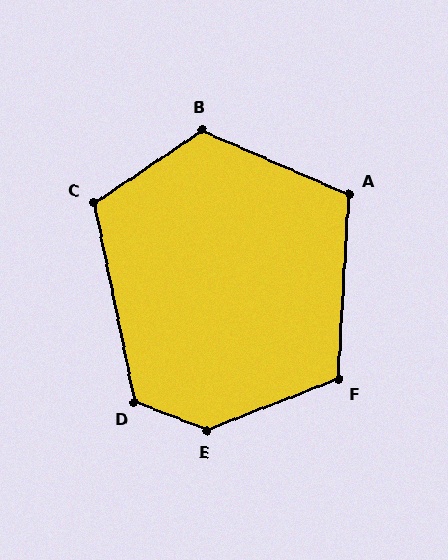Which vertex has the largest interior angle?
E, at approximately 137 degrees.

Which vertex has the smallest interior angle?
A, at approximately 110 degrees.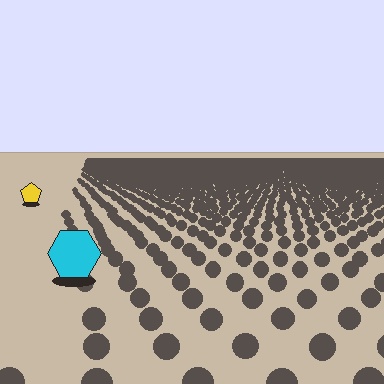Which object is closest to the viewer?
The cyan hexagon is closest. The texture marks near it are larger and more spread out.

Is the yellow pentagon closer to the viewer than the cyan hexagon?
No. The cyan hexagon is closer — you can tell from the texture gradient: the ground texture is coarser near it.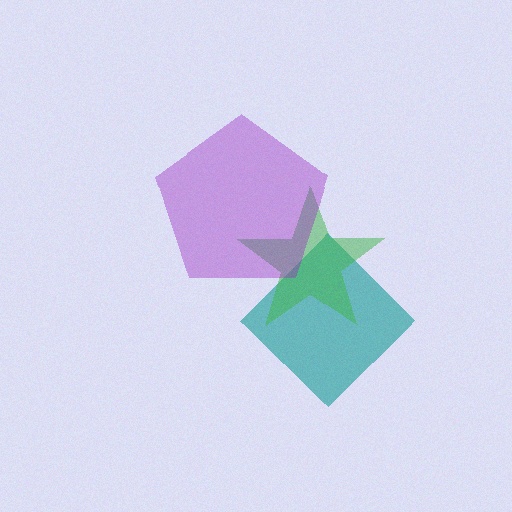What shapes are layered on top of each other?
The layered shapes are: a teal diamond, a green star, a purple pentagon.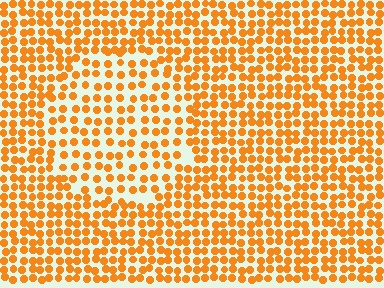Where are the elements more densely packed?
The elements are more densely packed outside the circle boundary.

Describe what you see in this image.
The image contains small orange elements arranged at two different densities. A circle-shaped region is visible where the elements are less densely packed than the surrounding area.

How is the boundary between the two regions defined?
The boundary is defined by a change in element density (approximately 1.6x ratio). All elements are the same color, size, and shape.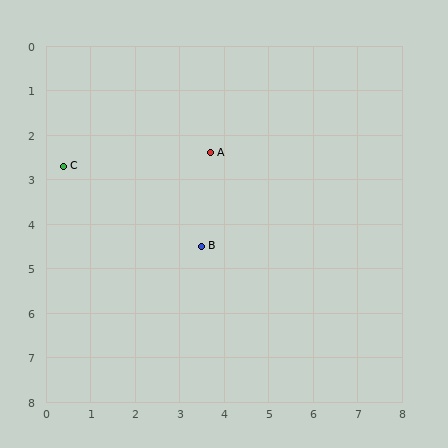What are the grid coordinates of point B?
Point B is at approximately (3.5, 4.5).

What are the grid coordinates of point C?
Point C is at approximately (0.4, 2.7).